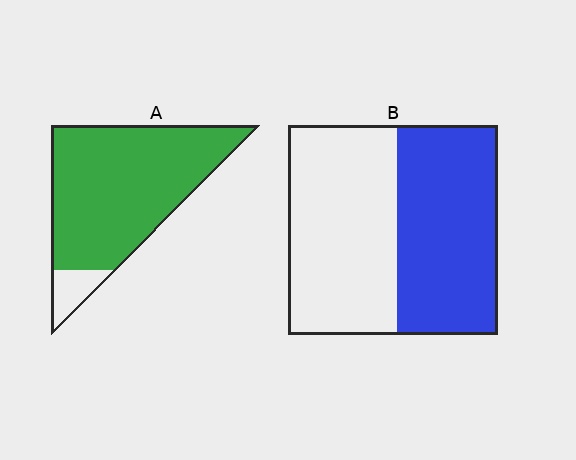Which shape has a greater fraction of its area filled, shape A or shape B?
Shape A.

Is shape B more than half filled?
Roughly half.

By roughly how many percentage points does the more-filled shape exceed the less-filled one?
By roughly 40 percentage points (A over B).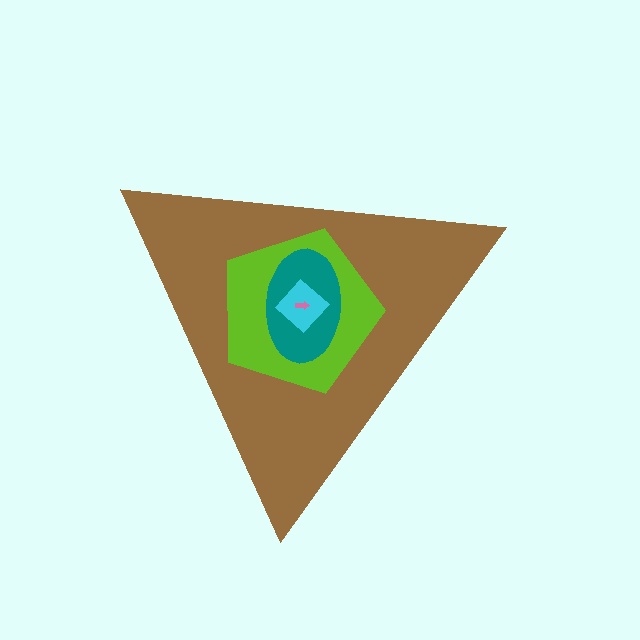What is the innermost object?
The pink arrow.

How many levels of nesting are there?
5.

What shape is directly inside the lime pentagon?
The teal ellipse.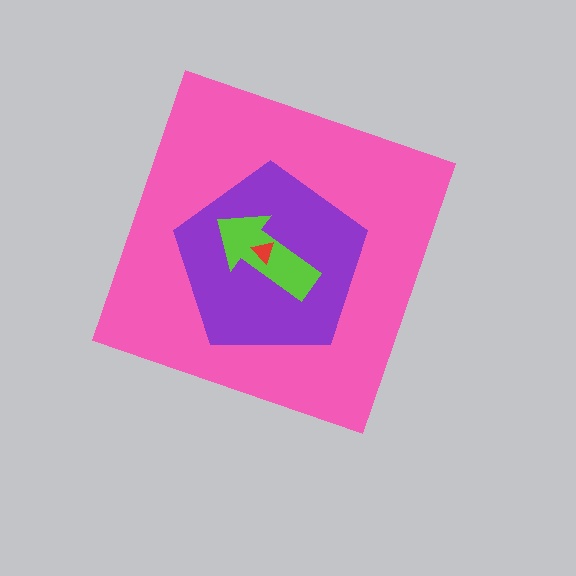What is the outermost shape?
The pink diamond.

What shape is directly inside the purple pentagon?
The lime arrow.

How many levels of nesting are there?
4.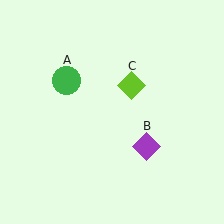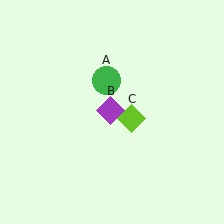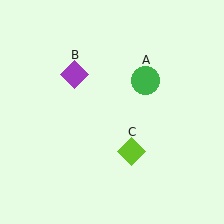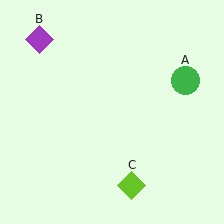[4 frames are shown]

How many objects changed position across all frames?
3 objects changed position: green circle (object A), purple diamond (object B), lime diamond (object C).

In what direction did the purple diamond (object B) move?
The purple diamond (object B) moved up and to the left.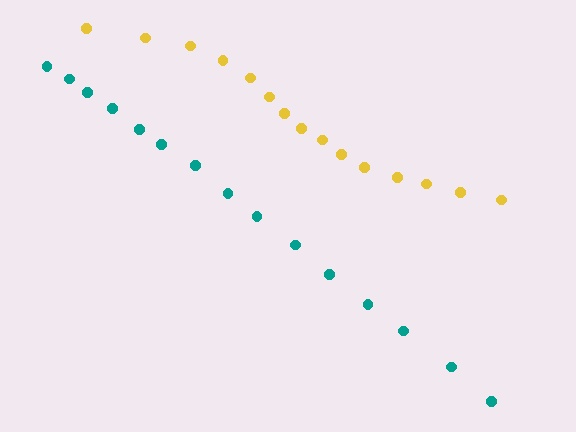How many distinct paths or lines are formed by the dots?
There are 2 distinct paths.